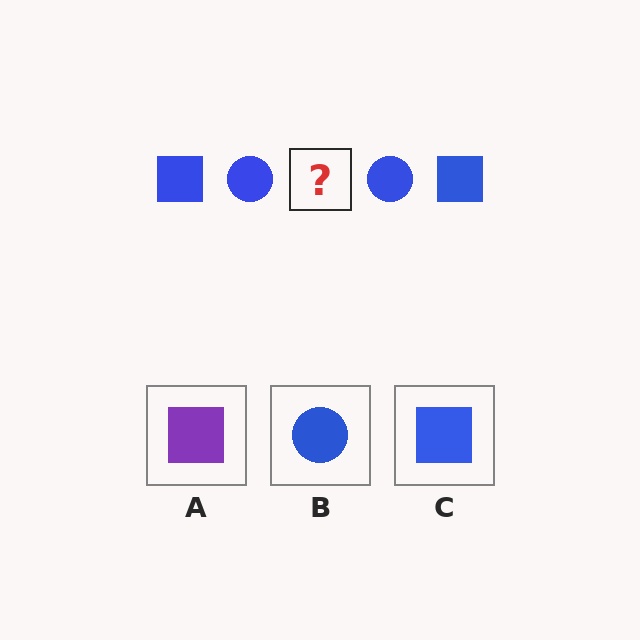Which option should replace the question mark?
Option C.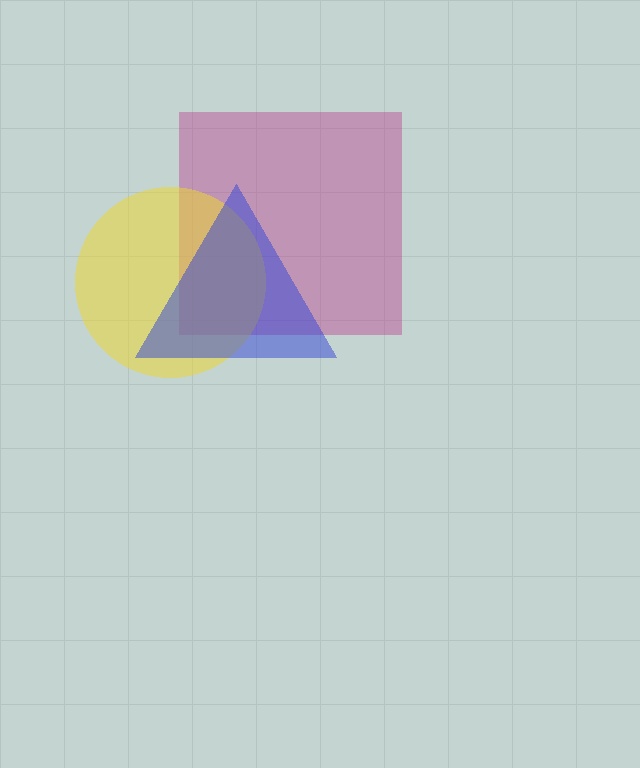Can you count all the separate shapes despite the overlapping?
Yes, there are 3 separate shapes.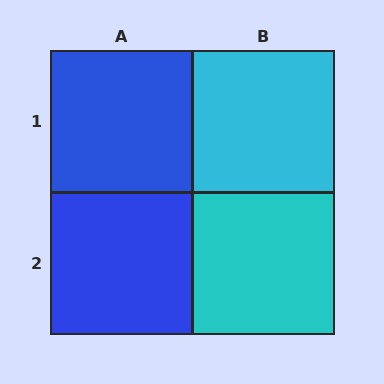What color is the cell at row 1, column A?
Blue.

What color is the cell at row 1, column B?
Cyan.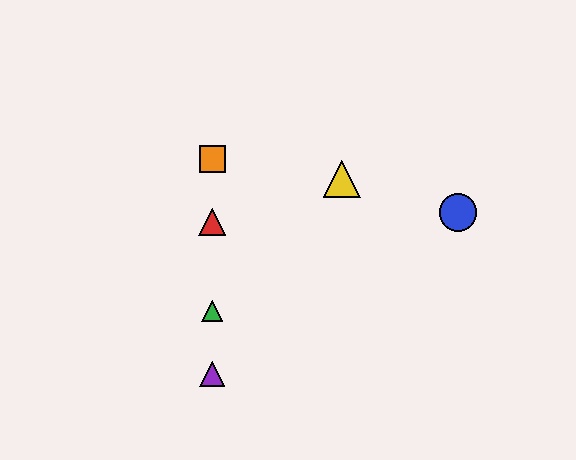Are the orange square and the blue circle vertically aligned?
No, the orange square is at x≈212 and the blue circle is at x≈458.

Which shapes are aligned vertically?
The red triangle, the green triangle, the purple triangle, the orange square are aligned vertically.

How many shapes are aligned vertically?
4 shapes (the red triangle, the green triangle, the purple triangle, the orange square) are aligned vertically.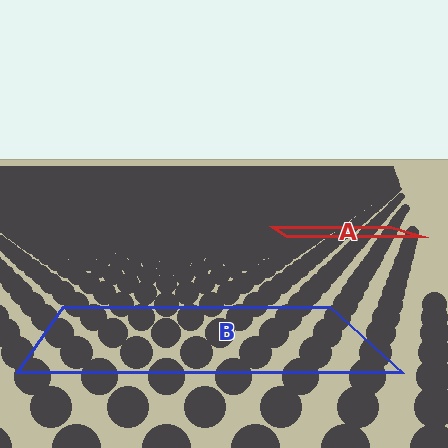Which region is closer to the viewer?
Region B is closer. The texture elements there are larger and more spread out.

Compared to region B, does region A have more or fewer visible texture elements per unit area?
Region A has more texture elements per unit area — they are packed more densely because it is farther away.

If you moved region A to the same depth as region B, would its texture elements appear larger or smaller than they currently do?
They would appear larger. At a closer depth, the same texture elements are projected at a bigger on-screen size.